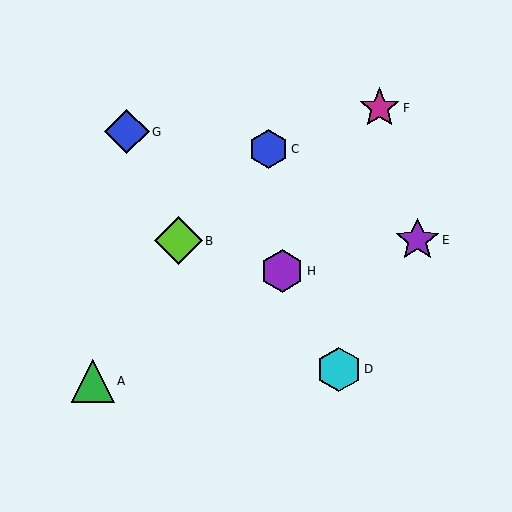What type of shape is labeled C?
Shape C is a blue hexagon.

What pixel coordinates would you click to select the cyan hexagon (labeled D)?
Click at (339, 369) to select the cyan hexagon D.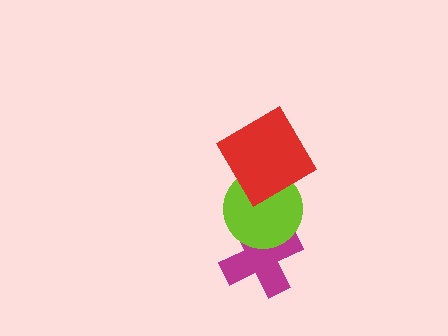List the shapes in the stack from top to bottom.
From top to bottom: the red diamond, the lime circle, the magenta cross.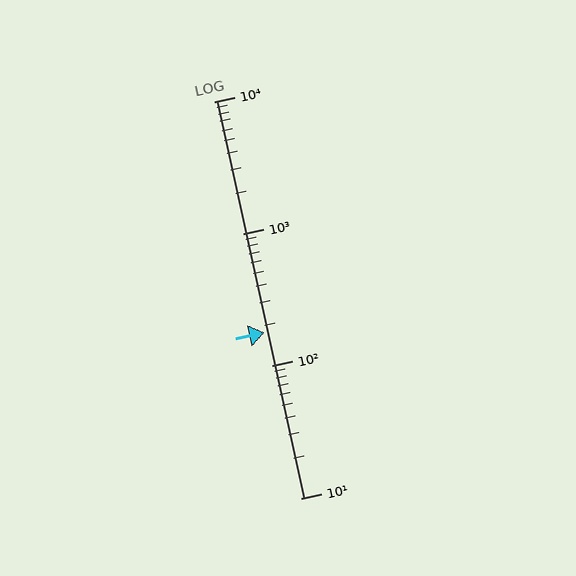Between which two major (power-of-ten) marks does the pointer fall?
The pointer is between 100 and 1000.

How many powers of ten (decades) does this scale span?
The scale spans 3 decades, from 10 to 10000.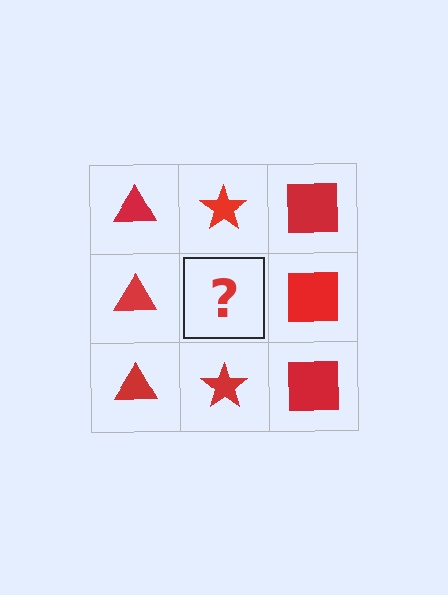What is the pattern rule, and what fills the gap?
The rule is that each column has a consistent shape. The gap should be filled with a red star.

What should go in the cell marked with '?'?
The missing cell should contain a red star.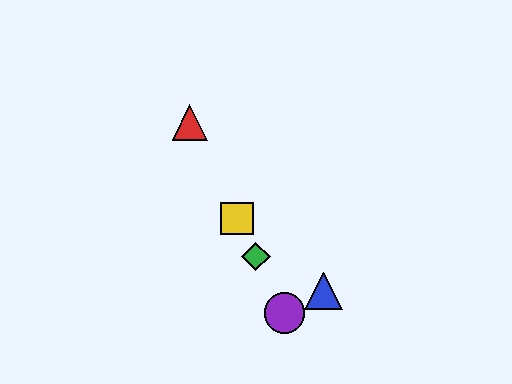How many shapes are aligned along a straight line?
4 shapes (the red triangle, the green diamond, the yellow square, the purple circle) are aligned along a straight line.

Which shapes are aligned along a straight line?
The red triangle, the green diamond, the yellow square, the purple circle are aligned along a straight line.